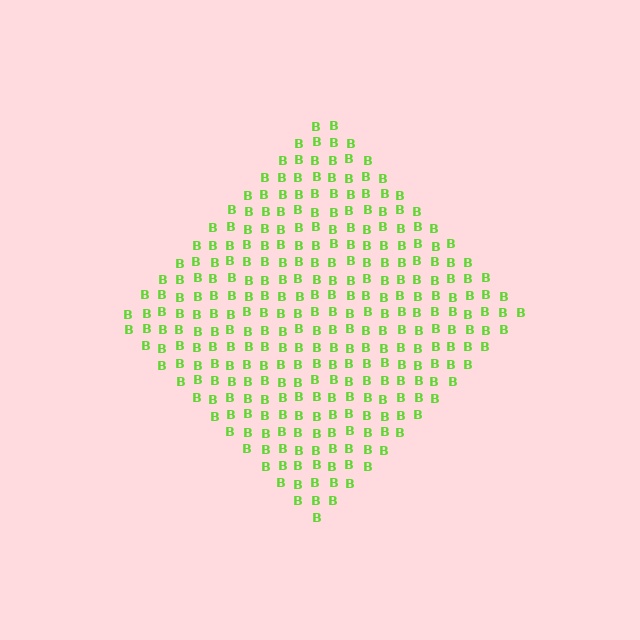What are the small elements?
The small elements are letter B's.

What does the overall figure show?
The overall figure shows a diamond.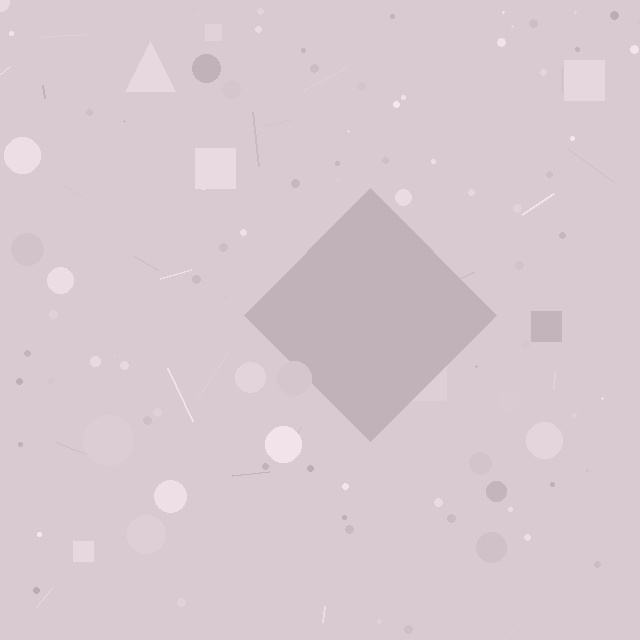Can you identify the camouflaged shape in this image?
The camouflaged shape is a diamond.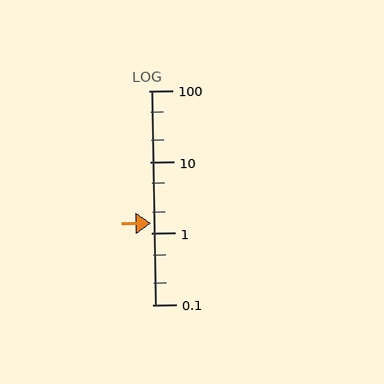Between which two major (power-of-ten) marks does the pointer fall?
The pointer is between 1 and 10.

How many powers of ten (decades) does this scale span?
The scale spans 3 decades, from 0.1 to 100.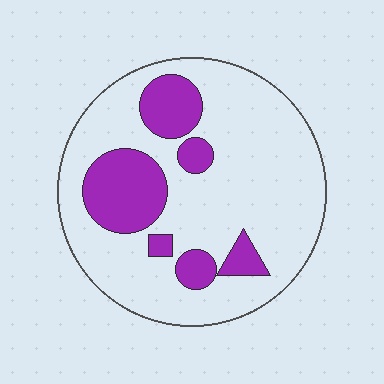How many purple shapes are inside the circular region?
6.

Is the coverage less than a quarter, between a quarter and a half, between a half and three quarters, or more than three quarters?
Less than a quarter.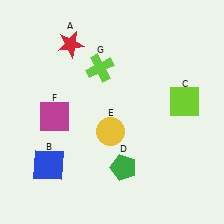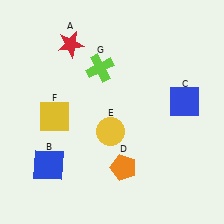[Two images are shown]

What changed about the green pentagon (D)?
In Image 1, D is green. In Image 2, it changed to orange.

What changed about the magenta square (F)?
In Image 1, F is magenta. In Image 2, it changed to yellow.